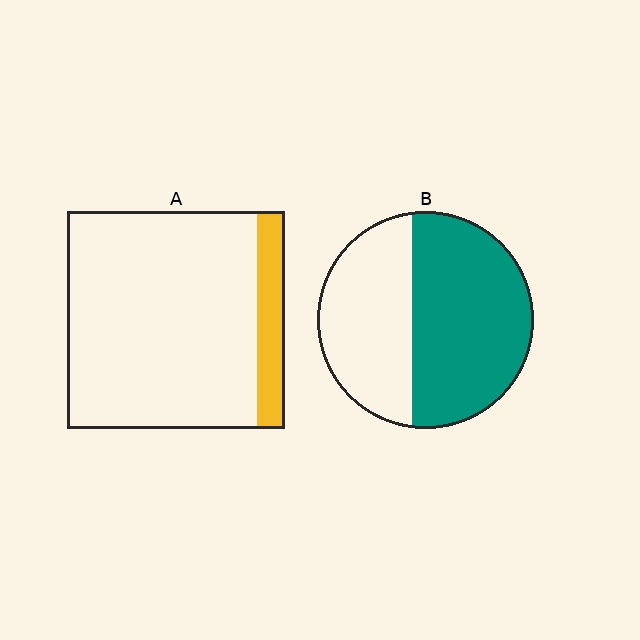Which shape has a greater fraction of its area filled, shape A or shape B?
Shape B.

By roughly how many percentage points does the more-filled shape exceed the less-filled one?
By roughly 45 percentage points (B over A).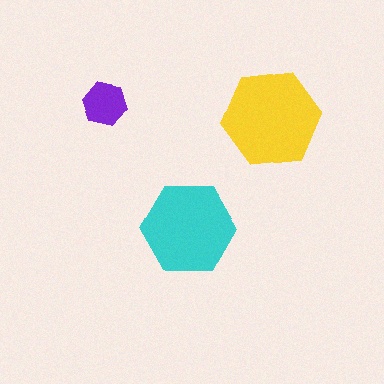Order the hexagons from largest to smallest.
the yellow one, the cyan one, the purple one.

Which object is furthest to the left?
The purple hexagon is leftmost.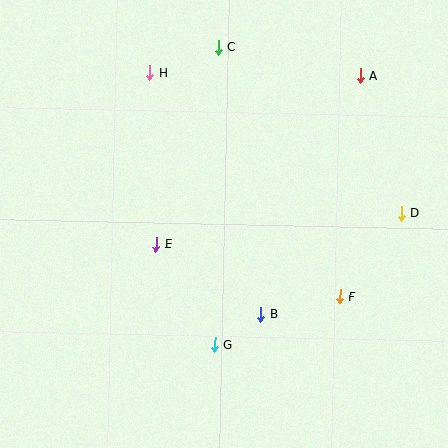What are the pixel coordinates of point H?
Point H is at (150, 73).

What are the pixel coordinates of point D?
Point D is at (402, 213).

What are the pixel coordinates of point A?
Point A is at (360, 76).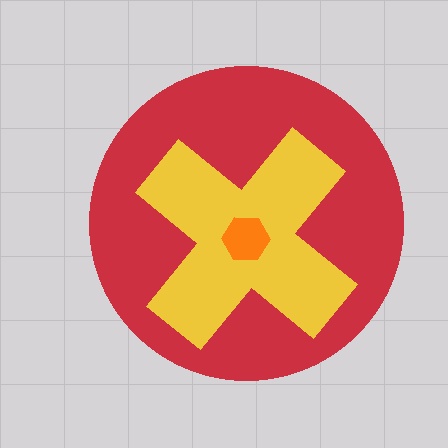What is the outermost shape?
The red circle.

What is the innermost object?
The orange hexagon.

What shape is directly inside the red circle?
The yellow cross.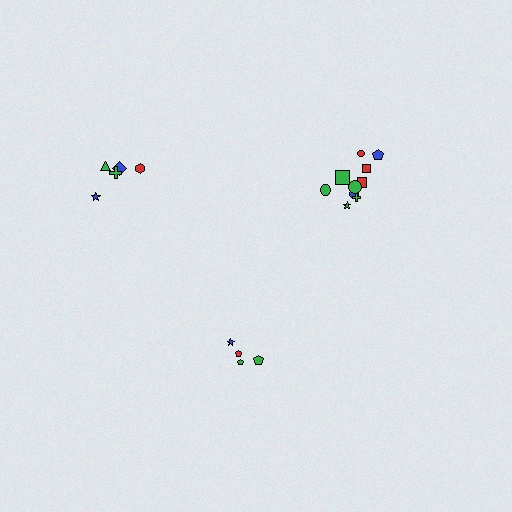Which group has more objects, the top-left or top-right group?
The top-right group.